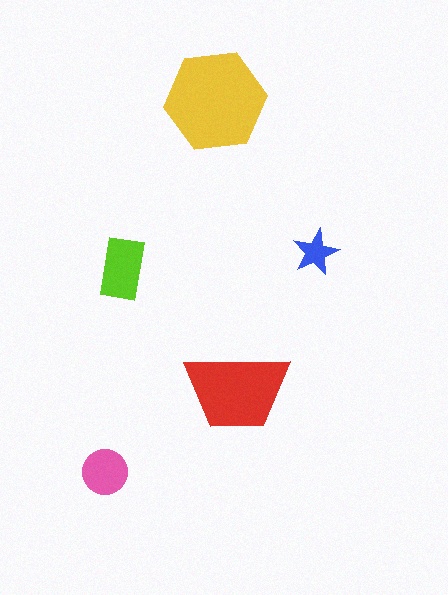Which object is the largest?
The yellow hexagon.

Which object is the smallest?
The blue star.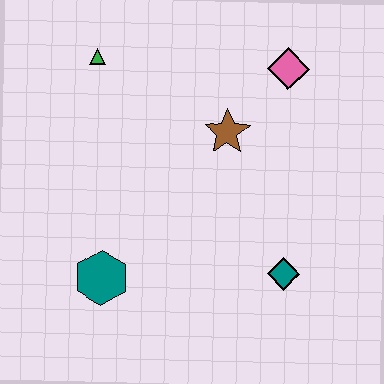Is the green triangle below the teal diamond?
No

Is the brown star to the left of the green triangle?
No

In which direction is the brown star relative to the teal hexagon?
The brown star is above the teal hexagon.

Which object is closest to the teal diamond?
The brown star is closest to the teal diamond.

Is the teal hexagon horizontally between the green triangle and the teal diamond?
Yes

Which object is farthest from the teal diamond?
The green triangle is farthest from the teal diamond.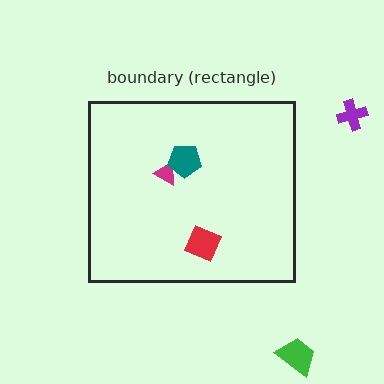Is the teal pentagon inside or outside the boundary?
Inside.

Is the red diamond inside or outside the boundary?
Inside.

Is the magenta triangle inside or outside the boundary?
Inside.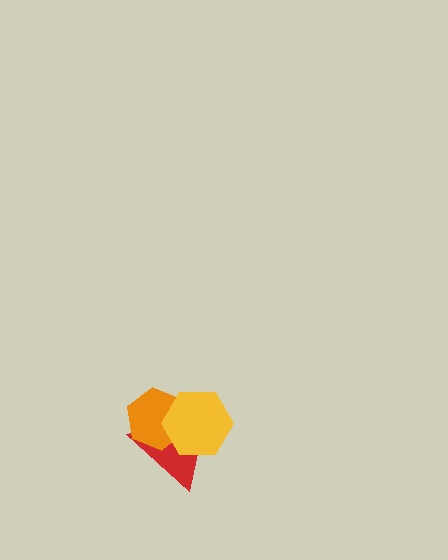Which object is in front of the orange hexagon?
The yellow hexagon is in front of the orange hexagon.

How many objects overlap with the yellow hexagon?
2 objects overlap with the yellow hexagon.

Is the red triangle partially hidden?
Yes, it is partially covered by another shape.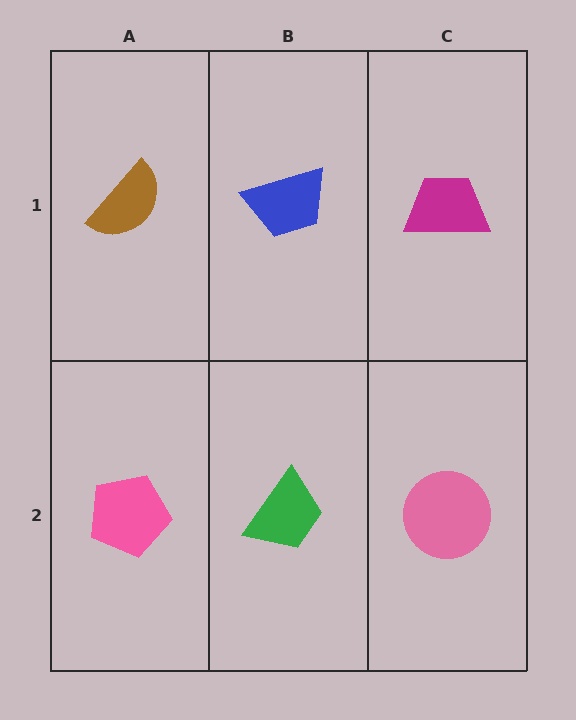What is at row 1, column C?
A magenta trapezoid.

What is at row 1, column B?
A blue trapezoid.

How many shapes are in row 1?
3 shapes.